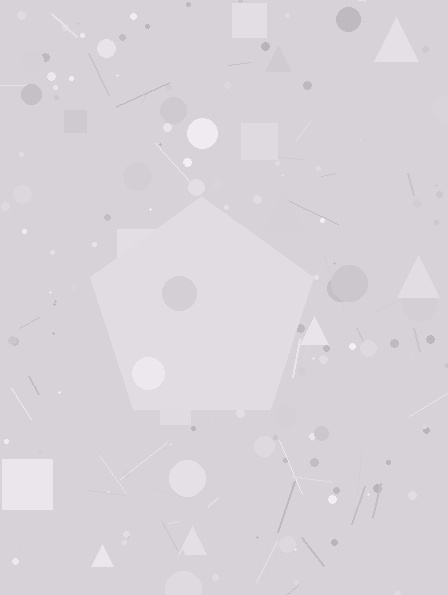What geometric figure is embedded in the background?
A pentagon is embedded in the background.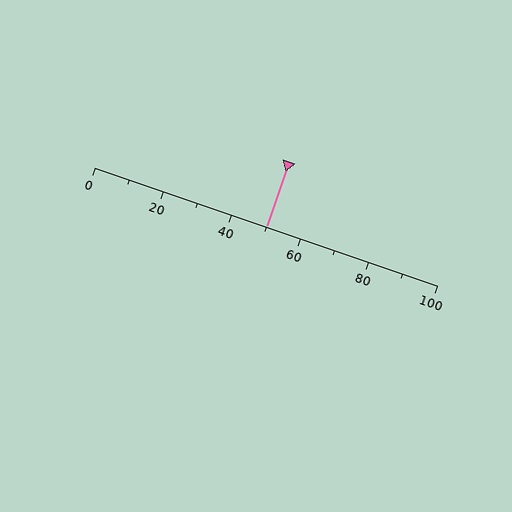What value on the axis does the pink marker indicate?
The marker indicates approximately 50.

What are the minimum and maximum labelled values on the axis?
The axis runs from 0 to 100.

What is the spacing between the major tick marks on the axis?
The major ticks are spaced 20 apart.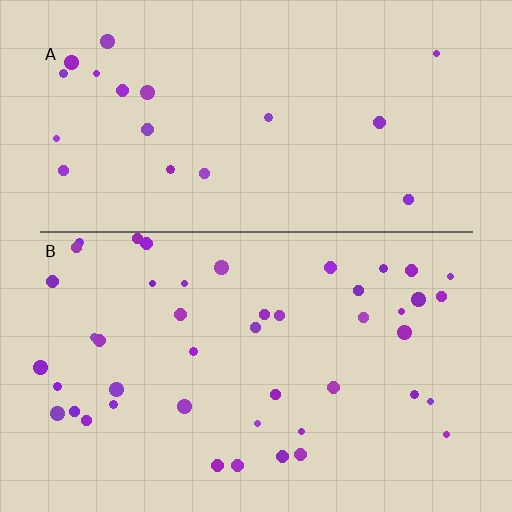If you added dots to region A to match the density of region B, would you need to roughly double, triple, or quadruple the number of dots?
Approximately double.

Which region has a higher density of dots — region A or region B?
B (the bottom).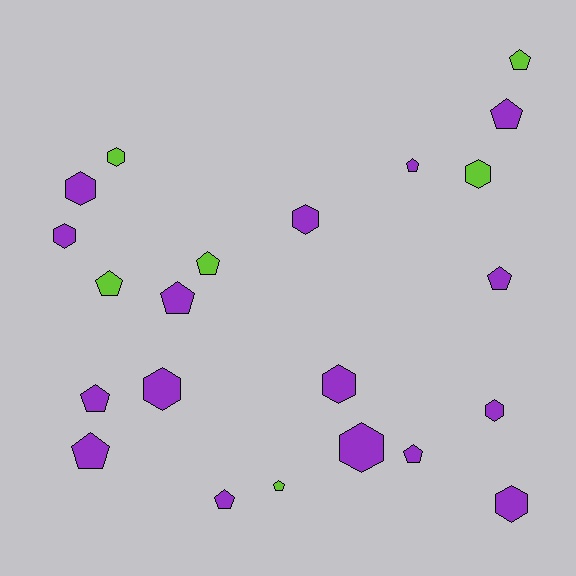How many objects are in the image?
There are 22 objects.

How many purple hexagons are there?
There are 8 purple hexagons.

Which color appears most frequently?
Purple, with 16 objects.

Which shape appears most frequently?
Pentagon, with 12 objects.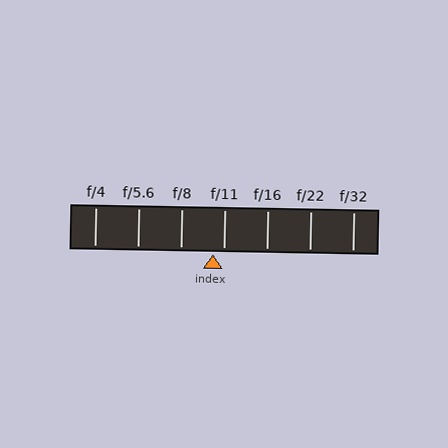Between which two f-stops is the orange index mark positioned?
The index mark is between f/8 and f/11.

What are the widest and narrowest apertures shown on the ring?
The widest aperture shown is f/4 and the narrowest is f/32.